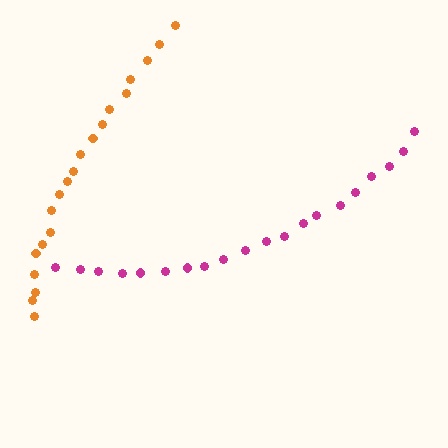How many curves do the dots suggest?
There are 2 distinct paths.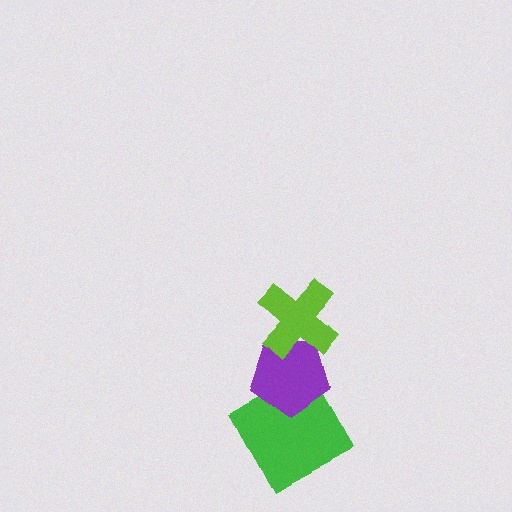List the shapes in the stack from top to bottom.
From top to bottom: the lime cross, the purple pentagon, the green square.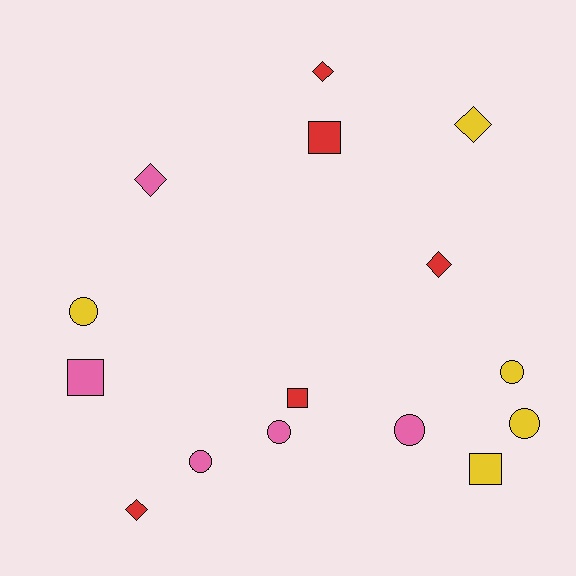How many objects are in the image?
There are 15 objects.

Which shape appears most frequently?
Circle, with 6 objects.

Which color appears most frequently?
Yellow, with 5 objects.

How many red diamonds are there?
There are 3 red diamonds.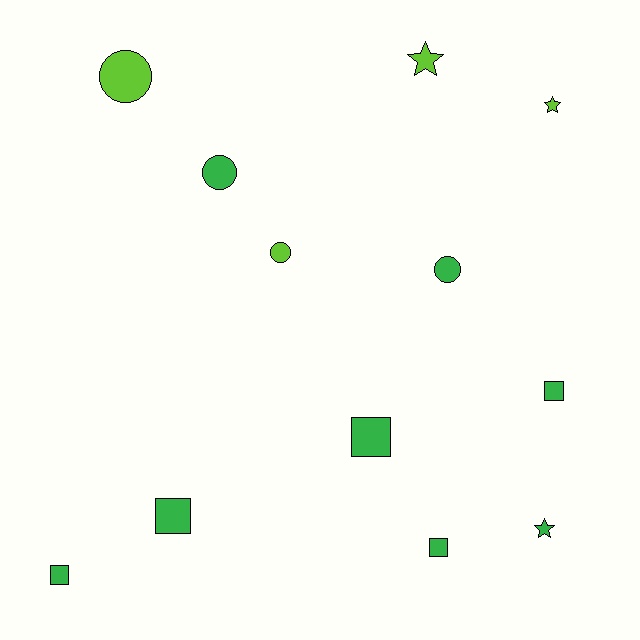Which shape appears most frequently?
Square, with 5 objects.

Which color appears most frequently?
Green, with 8 objects.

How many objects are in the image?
There are 12 objects.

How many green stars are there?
There is 1 green star.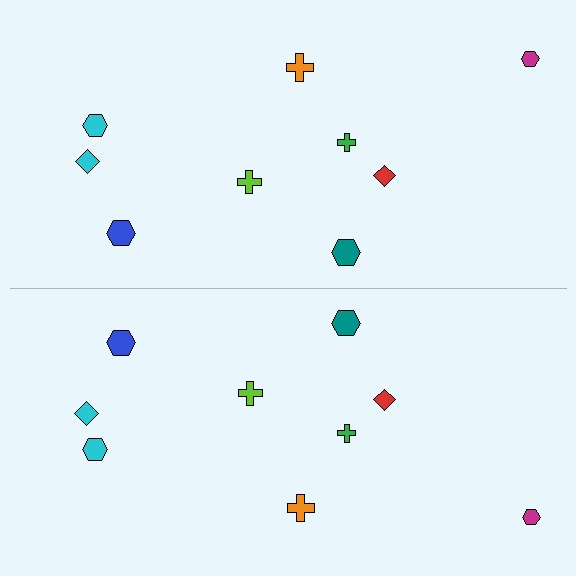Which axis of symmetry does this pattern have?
The pattern has a horizontal axis of symmetry running through the center of the image.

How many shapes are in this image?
There are 18 shapes in this image.